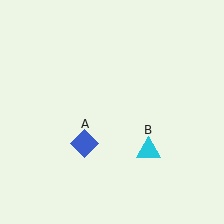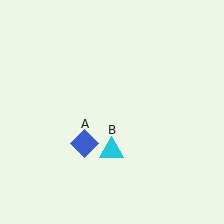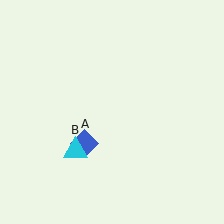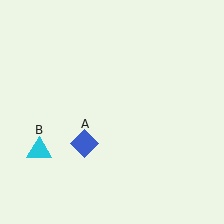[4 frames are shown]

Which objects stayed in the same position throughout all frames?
Blue diamond (object A) remained stationary.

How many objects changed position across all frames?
1 object changed position: cyan triangle (object B).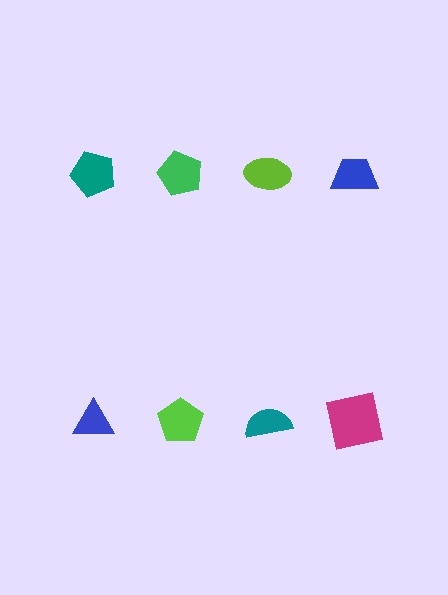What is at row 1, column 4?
A blue trapezoid.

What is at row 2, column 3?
A teal semicircle.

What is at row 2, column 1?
A blue triangle.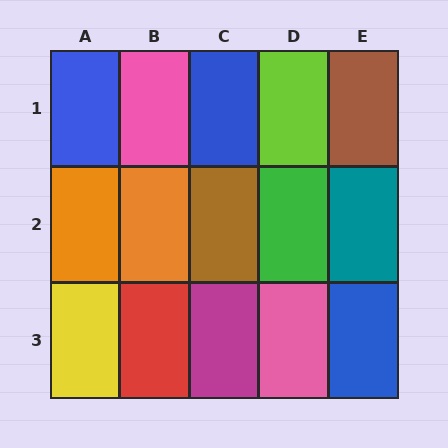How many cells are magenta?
1 cell is magenta.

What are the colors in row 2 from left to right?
Orange, orange, brown, green, teal.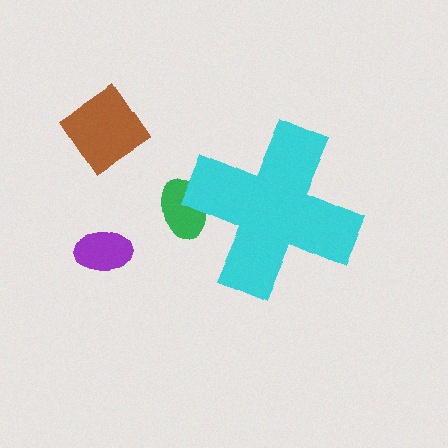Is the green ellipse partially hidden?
Yes, the green ellipse is partially hidden behind the cyan cross.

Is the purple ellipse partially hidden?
No, the purple ellipse is fully visible.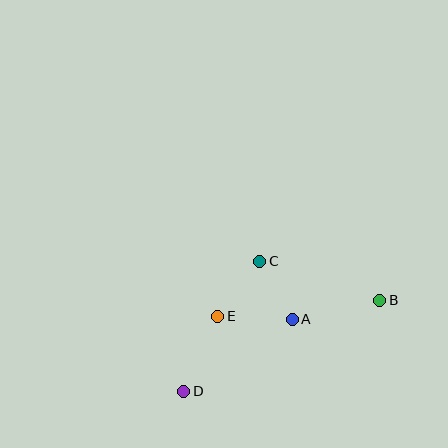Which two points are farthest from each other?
Points B and D are farthest from each other.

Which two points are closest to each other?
Points A and C are closest to each other.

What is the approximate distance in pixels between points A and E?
The distance between A and E is approximately 75 pixels.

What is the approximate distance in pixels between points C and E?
The distance between C and E is approximately 69 pixels.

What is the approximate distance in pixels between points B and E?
The distance between B and E is approximately 163 pixels.